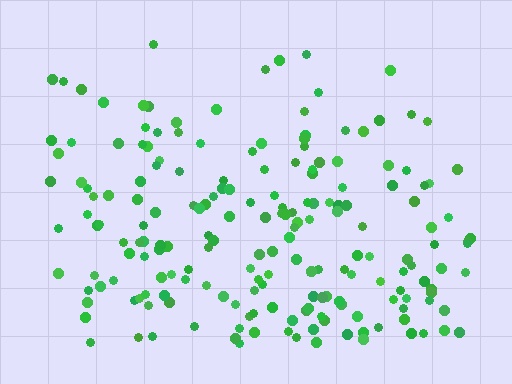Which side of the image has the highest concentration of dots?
The bottom.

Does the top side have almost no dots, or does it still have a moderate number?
Still a moderate number, just noticeably fewer than the bottom.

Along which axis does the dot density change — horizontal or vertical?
Vertical.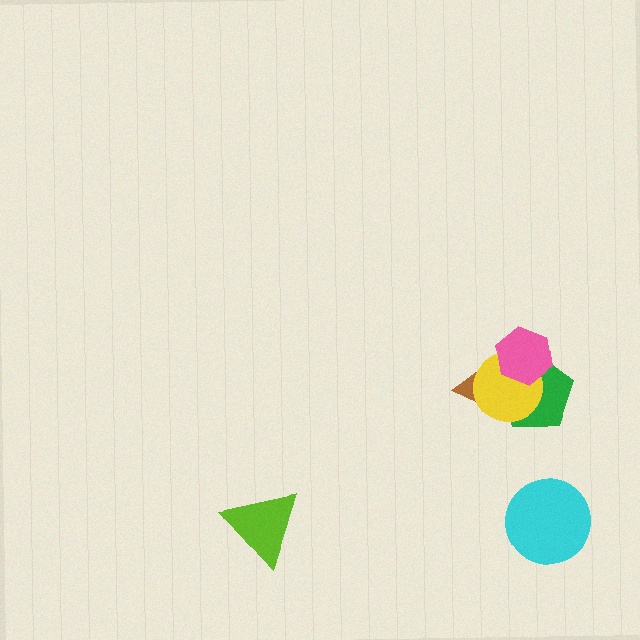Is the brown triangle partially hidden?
Yes, it is partially covered by another shape.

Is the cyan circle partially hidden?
No, no other shape covers it.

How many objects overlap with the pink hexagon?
2 objects overlap with the pink hexagon.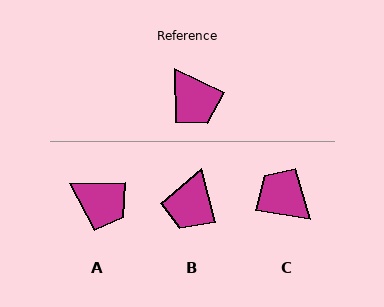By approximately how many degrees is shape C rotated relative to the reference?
Approximately 164 degrees clockwise.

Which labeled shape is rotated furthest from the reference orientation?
C, about 164 degrees away.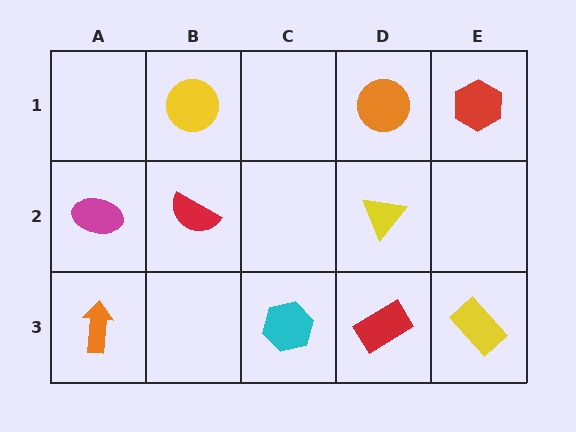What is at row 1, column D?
An orange circle.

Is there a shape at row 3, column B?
No, that cell is empty.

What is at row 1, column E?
A red hexagon.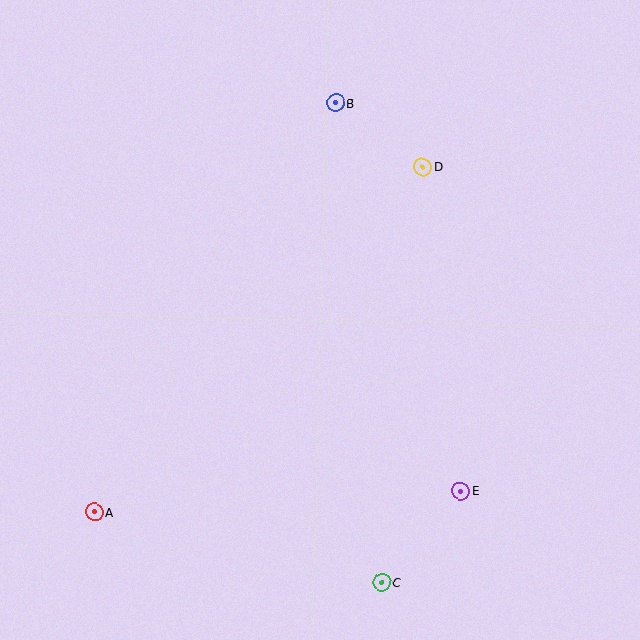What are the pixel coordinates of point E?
Point E is at (461, 491).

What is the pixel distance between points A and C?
The distance between A and C is 296 pixels.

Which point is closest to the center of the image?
Point D at (423, 167) is closest to the center.